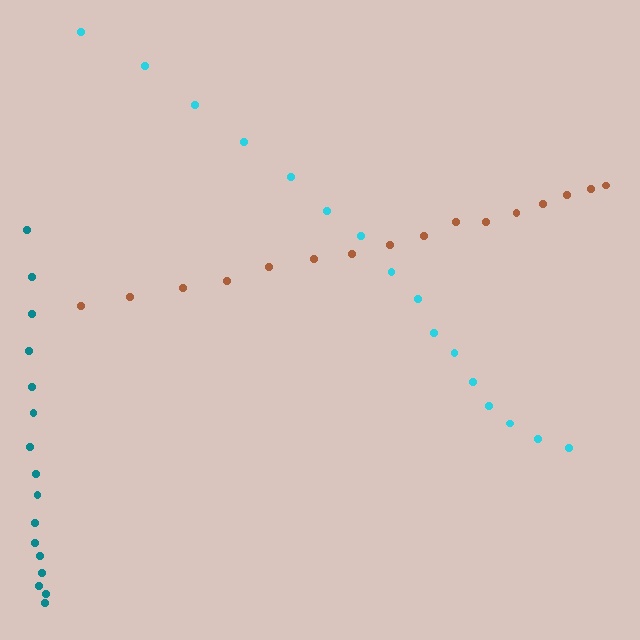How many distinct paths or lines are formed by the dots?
There are 3 distinct paths.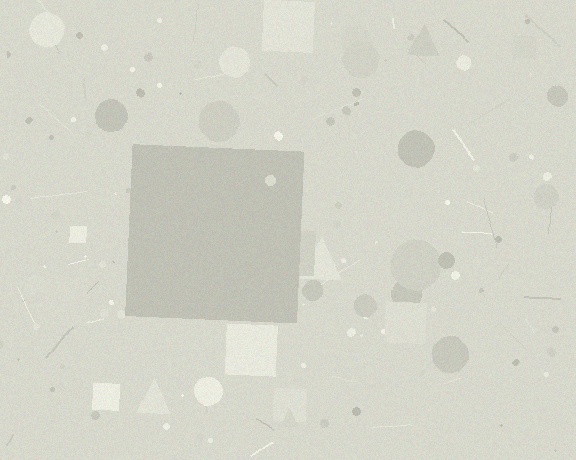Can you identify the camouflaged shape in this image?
The camouflaged shape is a square.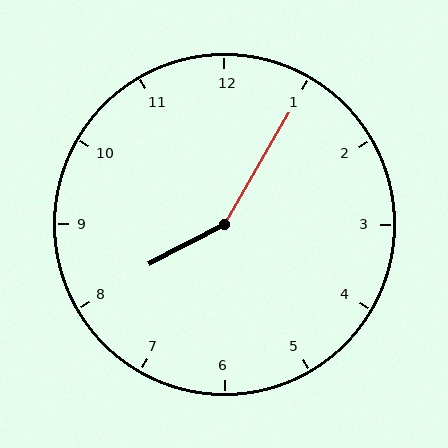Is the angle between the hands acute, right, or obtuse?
It is obtuse.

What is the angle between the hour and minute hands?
Approximately 148 degrees.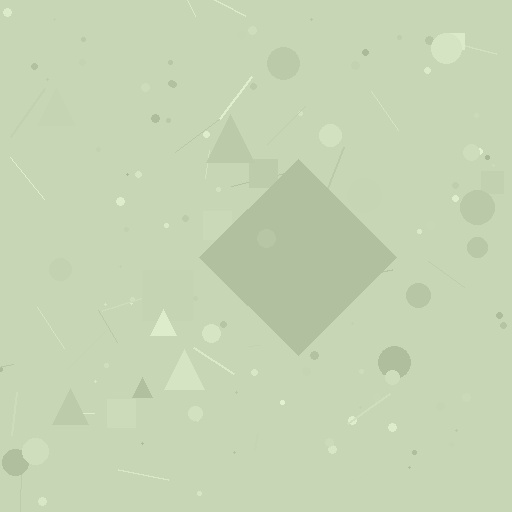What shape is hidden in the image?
A diamond is hidden in the image.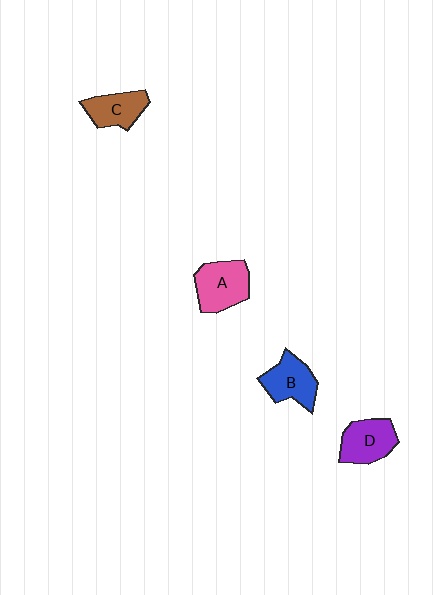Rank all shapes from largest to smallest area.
From largest to smallest: A (pink), D (purple), B (blue), C (brown).